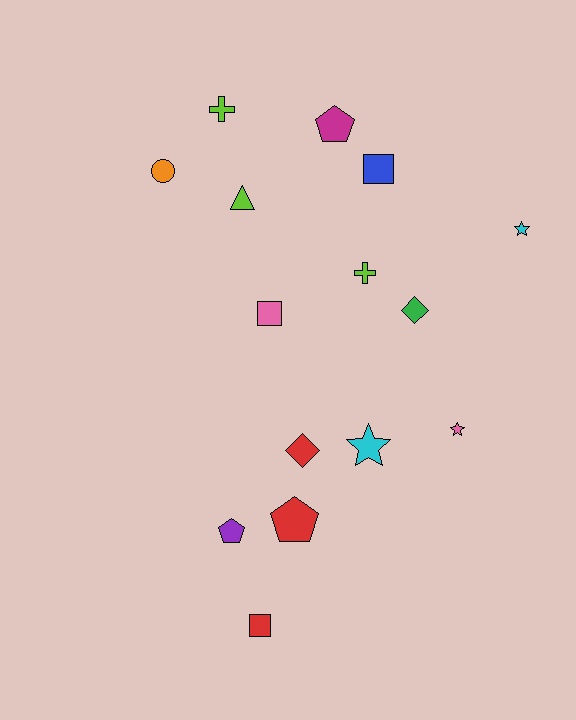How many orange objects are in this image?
There is 1 orange object.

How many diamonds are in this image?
There are 2 diamonds.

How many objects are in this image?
There are 15 objects.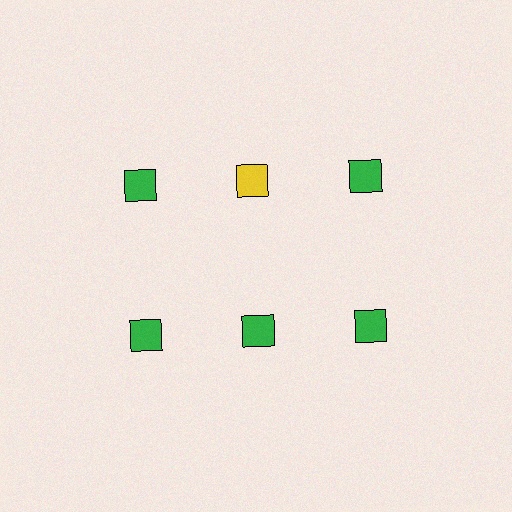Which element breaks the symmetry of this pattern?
The yellow square in the top row, second from left column breaks the symmetry. All other shapes are green squares.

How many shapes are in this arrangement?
There are 6 shapes arranged in a grid pattern.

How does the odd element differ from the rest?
It has a different color: yellow instead of green.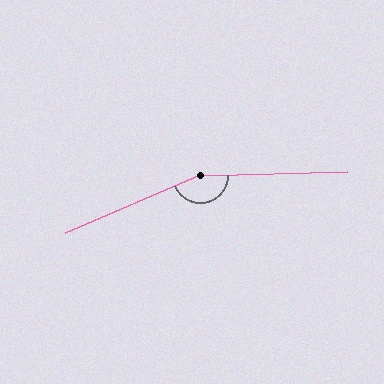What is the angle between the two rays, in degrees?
Approximately 158 degrees.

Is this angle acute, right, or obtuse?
It is obtuse.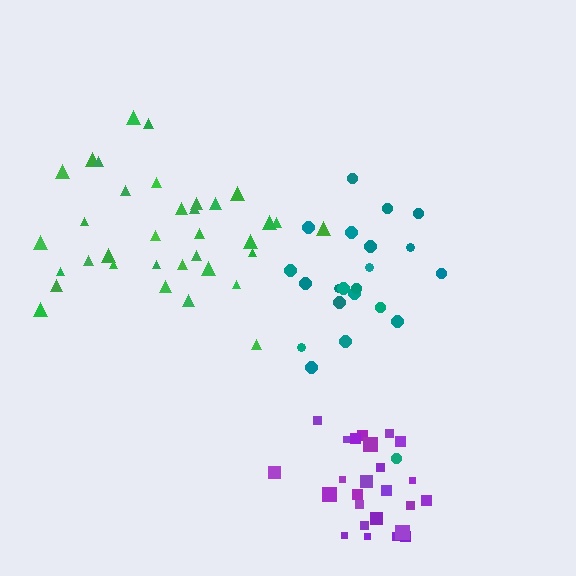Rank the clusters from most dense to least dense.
purple, green, teal.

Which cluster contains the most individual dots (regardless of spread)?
Green (35).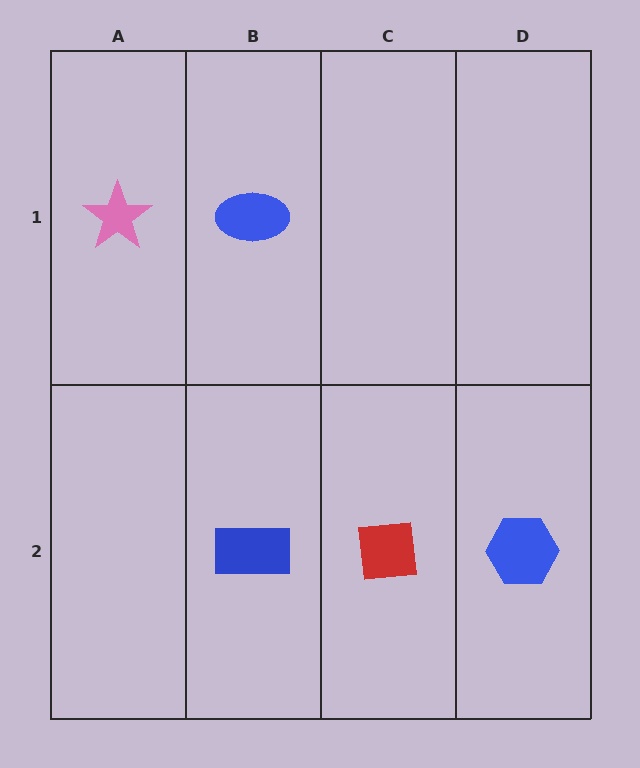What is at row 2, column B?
A blue rectangle.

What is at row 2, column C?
A red square.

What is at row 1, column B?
A blue ellipse.